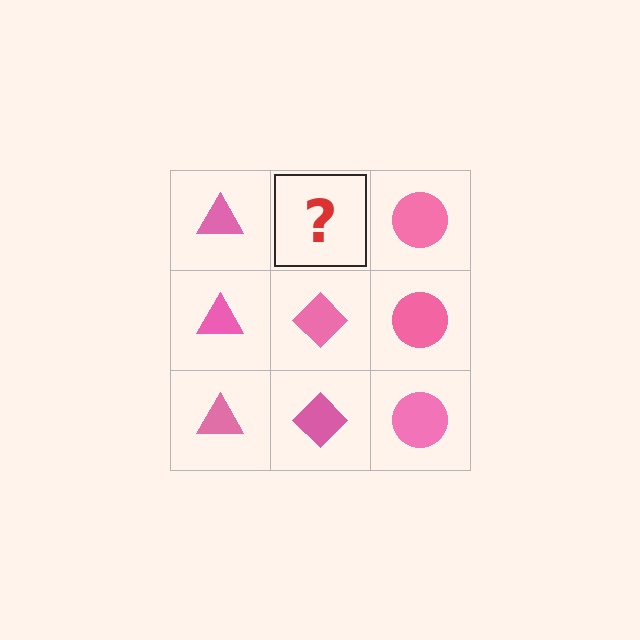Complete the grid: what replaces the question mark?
The question mark should be replaced with a pink diamond.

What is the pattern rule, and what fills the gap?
The rule is that each column has a consistent shape. The gap should be filled with a pink diamond.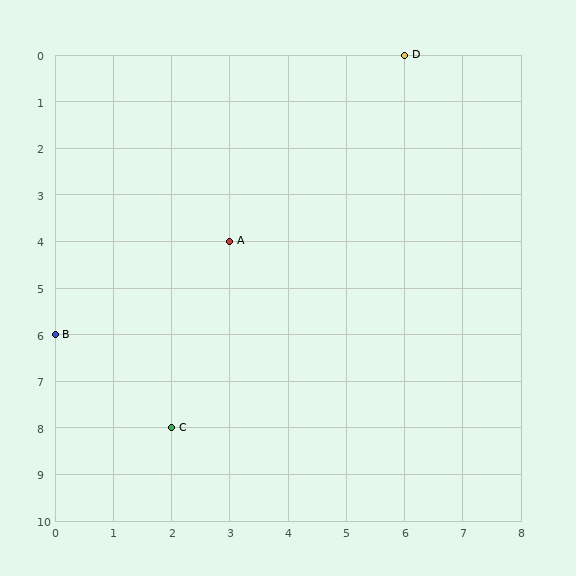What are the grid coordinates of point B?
Point B is at grid coordinates (0, 6).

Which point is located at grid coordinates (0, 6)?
Point B is at (0, 6).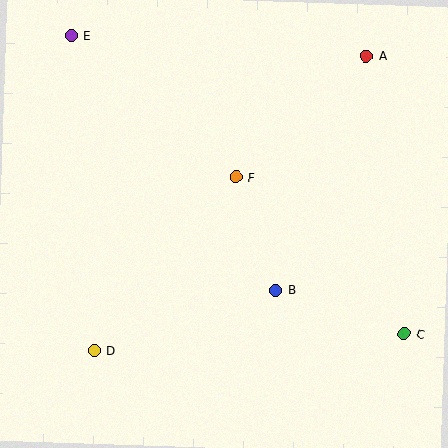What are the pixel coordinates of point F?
Point F is at (236, 177).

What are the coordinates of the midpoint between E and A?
The midpoint between E and A is at (219, 46).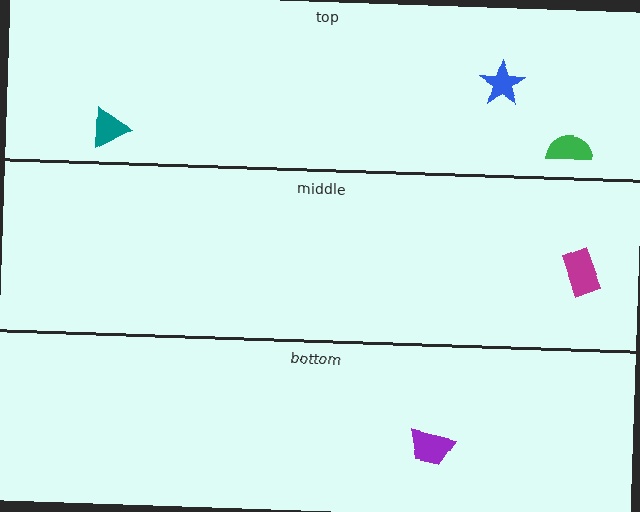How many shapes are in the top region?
3.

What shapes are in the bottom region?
The purple trapezoid.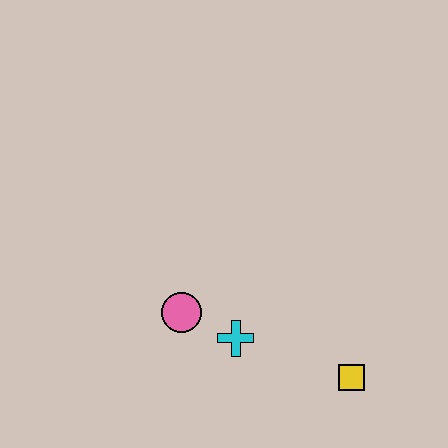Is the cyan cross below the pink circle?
Yes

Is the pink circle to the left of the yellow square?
Yes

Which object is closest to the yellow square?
The cyan cross is closest to the yellow square.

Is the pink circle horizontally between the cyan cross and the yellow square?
No